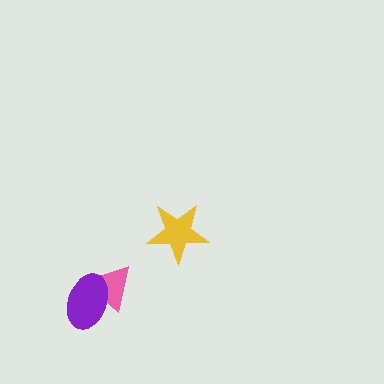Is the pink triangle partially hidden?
Yes, it is partially covered by another shape.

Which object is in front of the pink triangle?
The purple ellipse is in front of the pink triangle.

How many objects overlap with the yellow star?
0 objects overlap with the yellow star.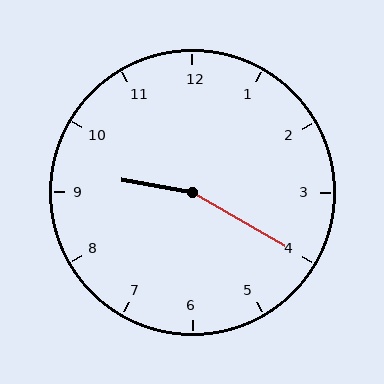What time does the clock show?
9:20.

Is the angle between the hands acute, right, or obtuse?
It is obtuse.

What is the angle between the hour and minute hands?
Approximately 160 degrees.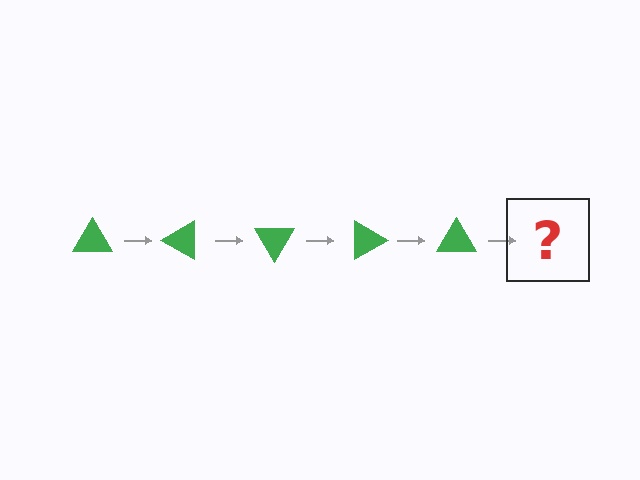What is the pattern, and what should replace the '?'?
The pattern is that the triangle rotates 30 degrees each step. The '?' should be a green triangle rotated 150 degrees.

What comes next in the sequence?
The next element should be a green triangle rotated 150 degrees.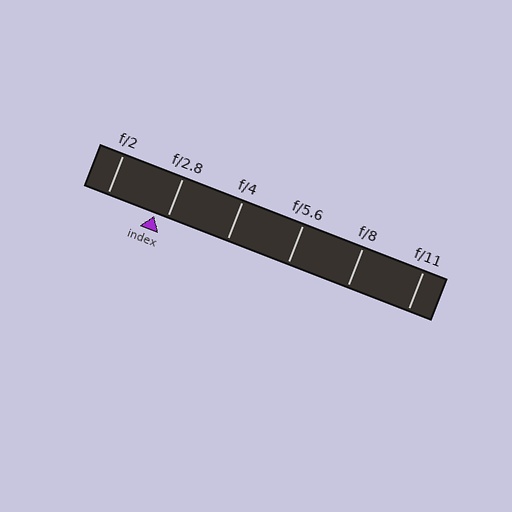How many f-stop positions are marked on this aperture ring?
There are 6 f-stop positions marked.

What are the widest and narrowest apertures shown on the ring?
The widest aperture shown is f/2 and the narrowest is f/11.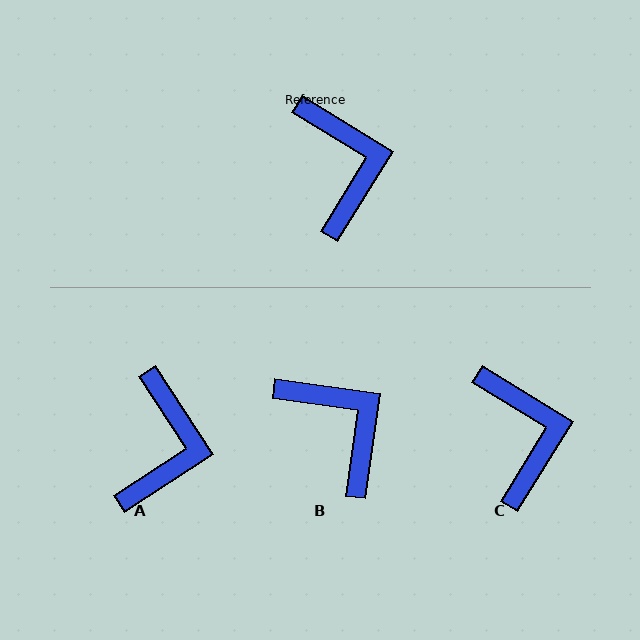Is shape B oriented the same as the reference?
No, it is off by about 23 degrees.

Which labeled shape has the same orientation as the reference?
C.